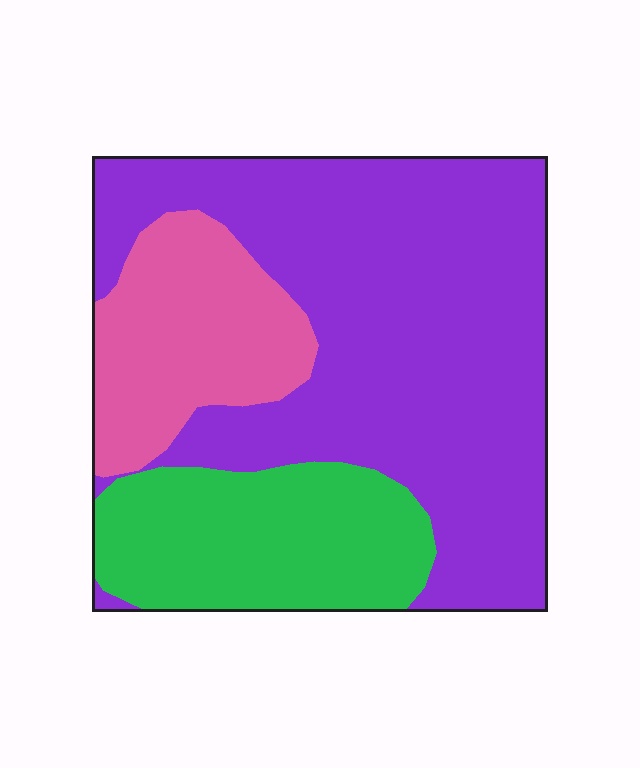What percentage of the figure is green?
Green takes up about one fifth (1/5) of the figure.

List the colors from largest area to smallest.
From largest to smallest: purple, green, pink.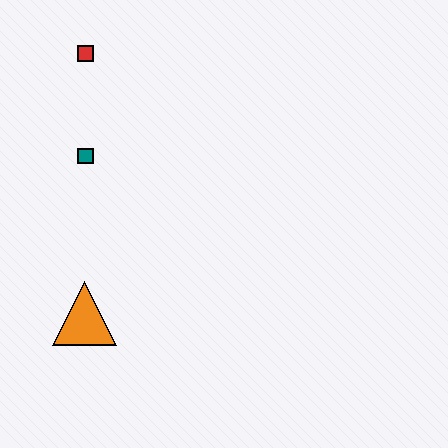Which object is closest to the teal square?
The red square is closest to the teal square.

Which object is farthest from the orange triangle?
The red square is farthest from the orange triangle.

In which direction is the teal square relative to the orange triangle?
The teal square is above the orange triangle.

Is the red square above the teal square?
Yes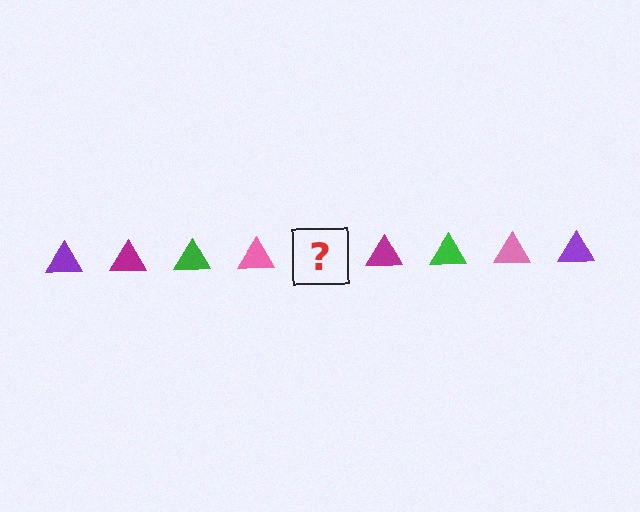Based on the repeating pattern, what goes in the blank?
The blank should be a purple triangle.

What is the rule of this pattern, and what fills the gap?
The rule is that the pattern cycles through purple, magenta, green, pink triangles. The gap should be filled with a purple triangle.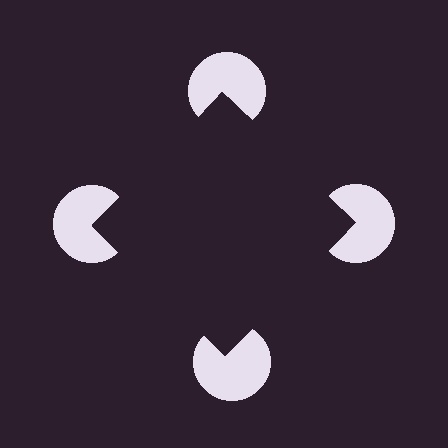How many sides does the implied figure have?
4 sides.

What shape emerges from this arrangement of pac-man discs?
An illusory square — its edges are inferred from the aligned wedge cuts in the pac-man discs, not physically drawn.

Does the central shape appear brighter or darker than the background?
It typically appears slightly darker than the background, even though no actual brightness change is drawn.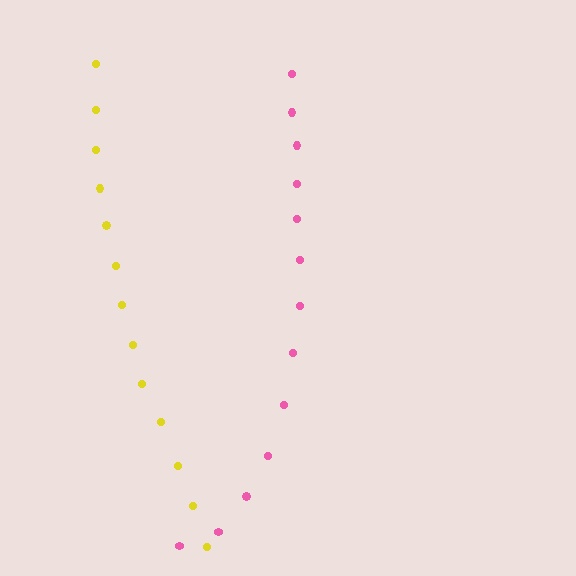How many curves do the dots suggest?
There are 2 distinct paths.